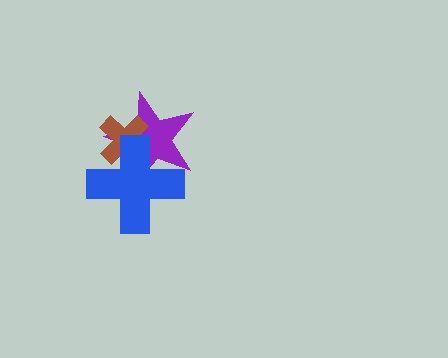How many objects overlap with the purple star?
2 objects overlap with the purple star.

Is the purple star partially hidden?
Yes, it is partially covered by another shape.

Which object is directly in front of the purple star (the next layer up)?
The brown cross is directly in front of the purple star.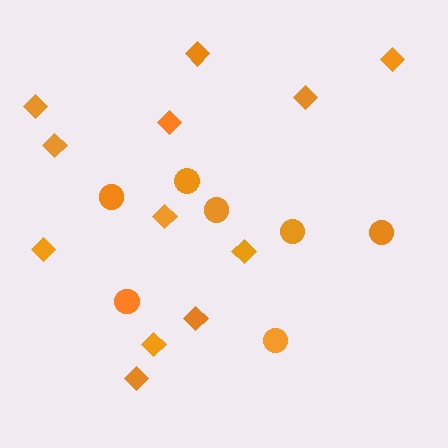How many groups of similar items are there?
There are 2 groups: one group of circles (7) and one group of diamonds (12).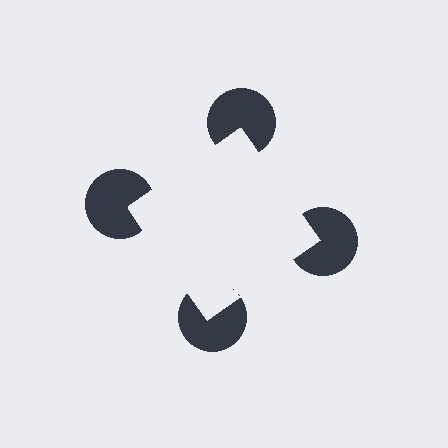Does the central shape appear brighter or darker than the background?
It typically appears slightly brighter than the background, even though no actual brightness change is drawn.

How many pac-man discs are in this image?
There are 4 — one at each vertex of the illusory square.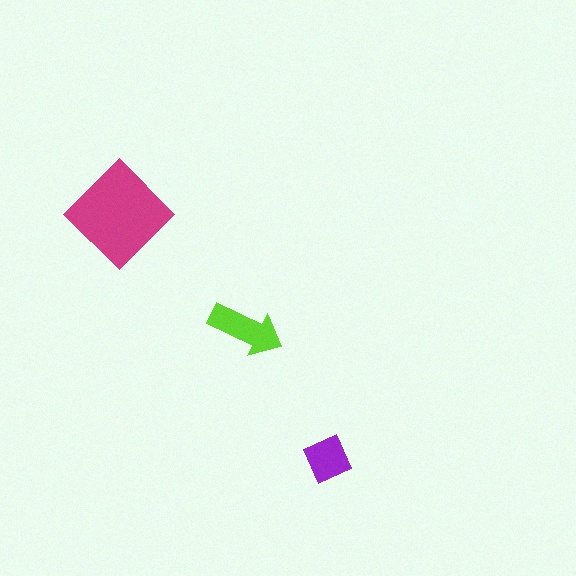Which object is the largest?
The magenta diamond.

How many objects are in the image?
There are 3 objects in the image.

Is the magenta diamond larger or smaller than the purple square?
Larger.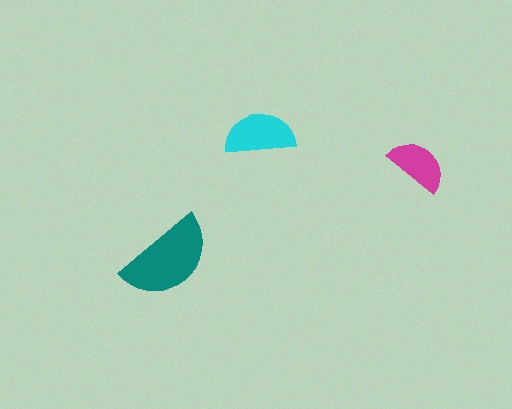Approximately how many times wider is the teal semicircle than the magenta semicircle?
About 1.5 times wider.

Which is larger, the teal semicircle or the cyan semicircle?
The teal one.